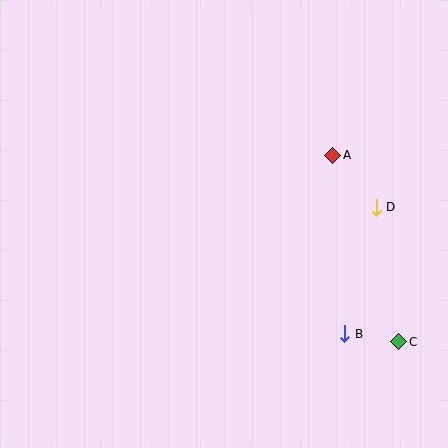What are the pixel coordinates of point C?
Point C is at (399, 342).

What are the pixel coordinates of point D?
Point D is at (376, 207).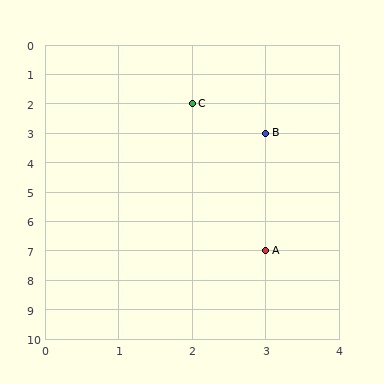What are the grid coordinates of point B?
Point B is at grid coordinates (3, 3).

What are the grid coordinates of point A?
Point A is at grid coordinates (3, 7).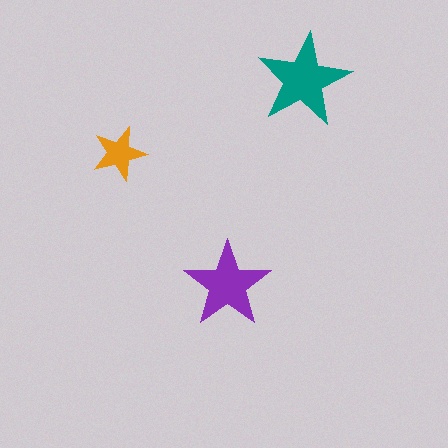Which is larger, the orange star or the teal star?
The teal one.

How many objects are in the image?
There are 3 objects in the image.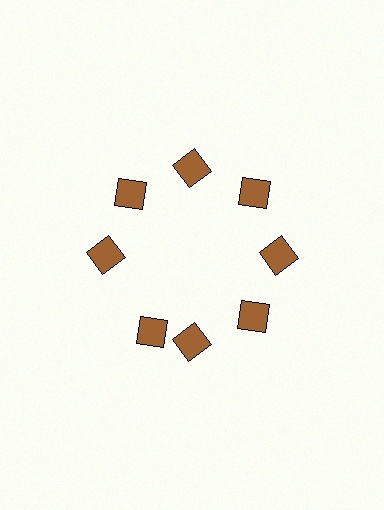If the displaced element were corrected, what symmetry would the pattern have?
It would have 8-fold rotational symmetry — the pattern would map onto itself every 45 degrees.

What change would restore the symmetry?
The symmetry would be restored by rotating it back into even spacing with its neighbors so that all 8 diamonds sit at equal angles and equal distance from the center.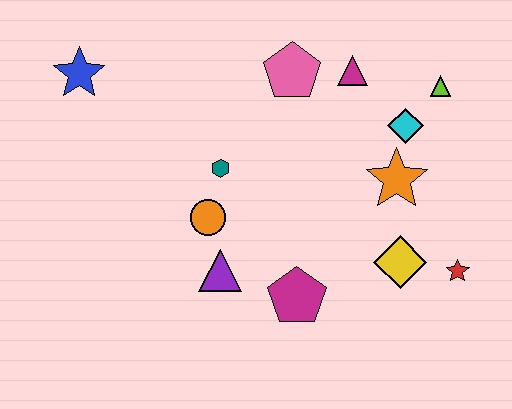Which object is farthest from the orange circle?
The lime triangle is farthest from the orange circle.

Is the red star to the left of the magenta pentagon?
No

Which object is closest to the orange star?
The cyan diamond is closest to the orange star.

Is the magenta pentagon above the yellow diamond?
No